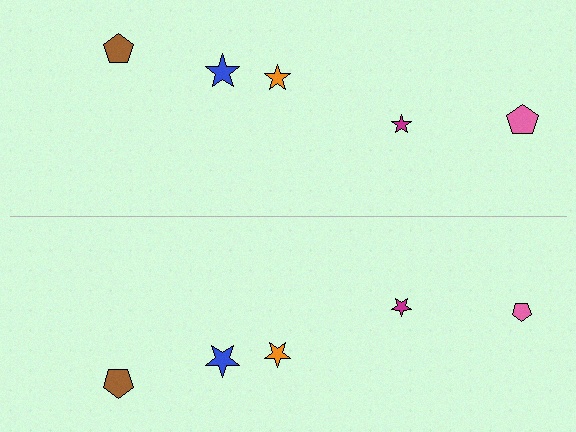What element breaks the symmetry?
The pink pentagon on the bottom side has a different size than its mirror counterpart.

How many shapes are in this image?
There are 10 shapes in this image.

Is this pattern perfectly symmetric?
No, the pattern is not perfectly symmetric. The pink pentagon on the bottom side has a different size than its mirror counterpart.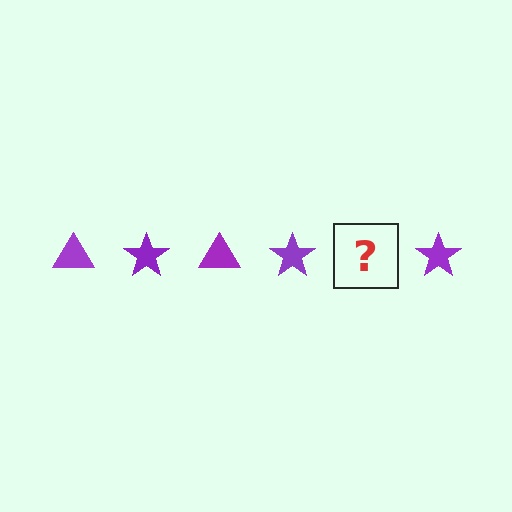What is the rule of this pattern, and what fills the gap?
The rule is that the pattern cycles through triangle, star shapes in purple. The gap should be filled with a purple triangle.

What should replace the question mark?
The question mark should be replaced with a purple triangle.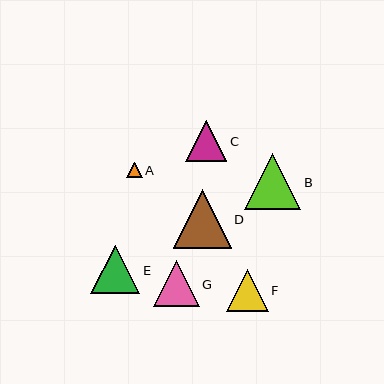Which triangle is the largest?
Triangle D is the largest with a size of approximately 58 pixels.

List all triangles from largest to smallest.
From largest to smallest: D, B, E, G, F, C, A.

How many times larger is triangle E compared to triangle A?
Triangle E is approximately 3.1 times the size of triangle A.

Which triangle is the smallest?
Triangle A is the smallest with a size of approximately 16 pixels.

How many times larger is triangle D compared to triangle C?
Triangle D is approximately 1.4 times the size of triangle C.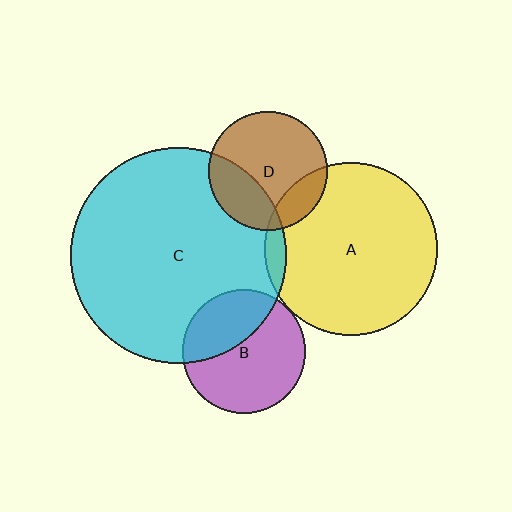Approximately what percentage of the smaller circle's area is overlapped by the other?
Approximately 5%.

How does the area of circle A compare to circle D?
Approximately 2.1 times.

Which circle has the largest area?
Circle C (cyan).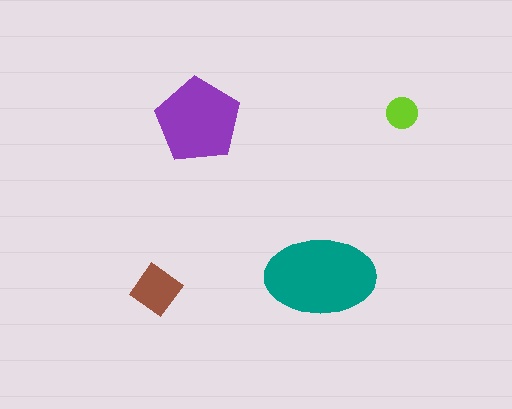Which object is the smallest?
The lime circle.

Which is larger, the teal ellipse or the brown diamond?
The teal ellipse.